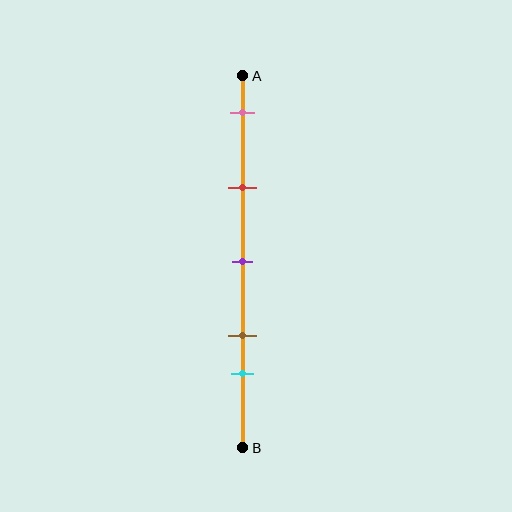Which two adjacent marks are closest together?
The brown and cyan marks are the closest adjacent pair.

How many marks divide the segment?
There are 5 marks dividing the segment.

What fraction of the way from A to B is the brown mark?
The brown mark is approximately 70% (0.7) of the way from A to B.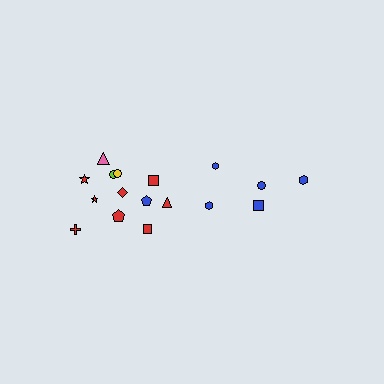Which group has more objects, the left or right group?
The left group.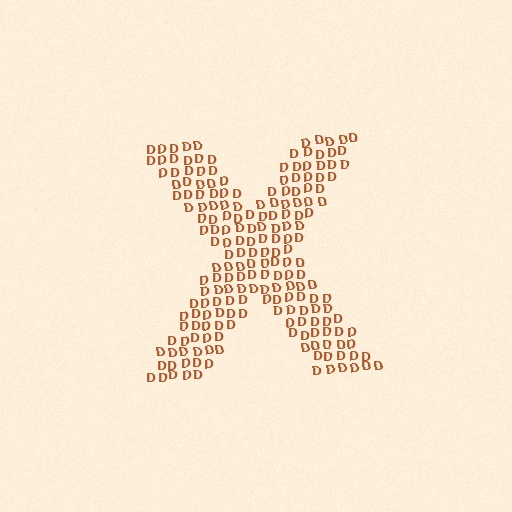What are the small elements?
The small elements are letter D's.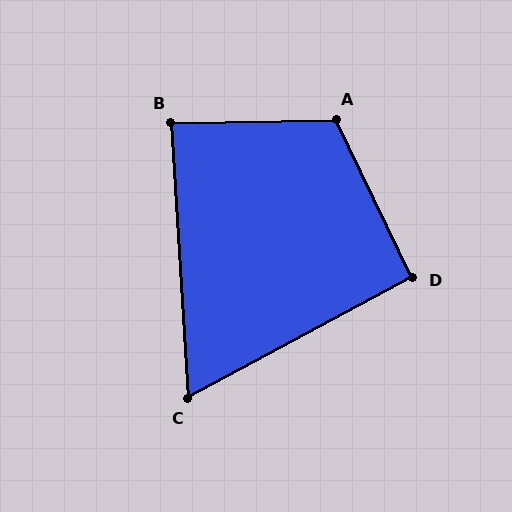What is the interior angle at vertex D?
Approximately 92 degrees (approximately right).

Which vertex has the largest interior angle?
A, at approximately 115 degrees.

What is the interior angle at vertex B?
Approximately 88 degrees (approximately right).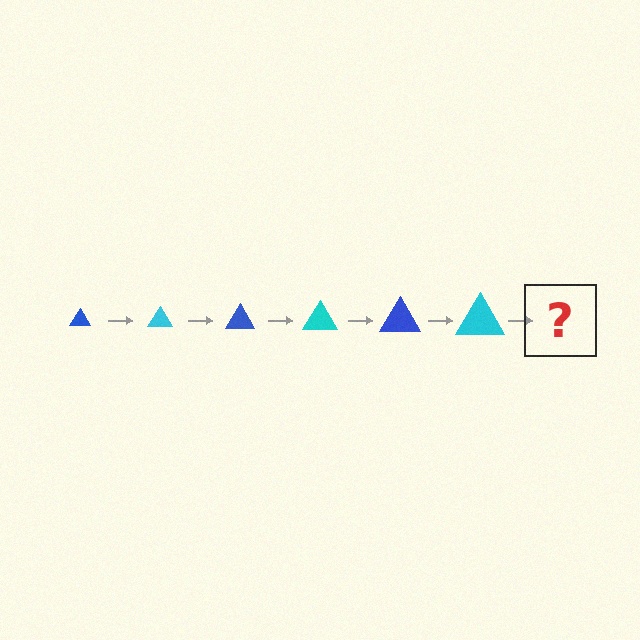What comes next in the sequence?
The next element should be a blue triangle, larger than the previous one.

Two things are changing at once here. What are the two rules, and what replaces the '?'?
The two rules are that the triangle grows larger each step and the color cycles through blue and cyan. The '?' should be a blue triangle, larger than the previous one.